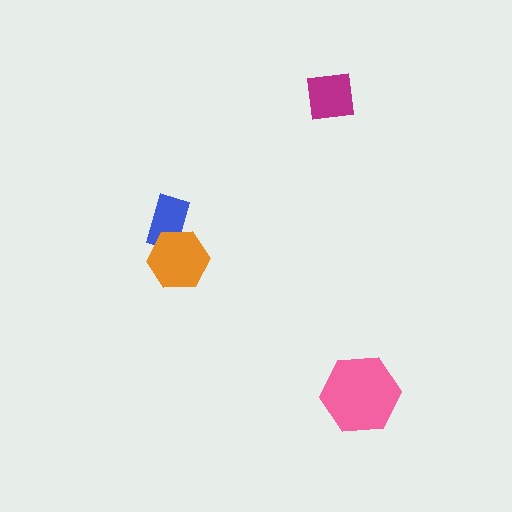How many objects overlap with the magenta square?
0 objects overlap with the magenta square.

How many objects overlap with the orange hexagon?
1 object overlaps with the orange hexagon.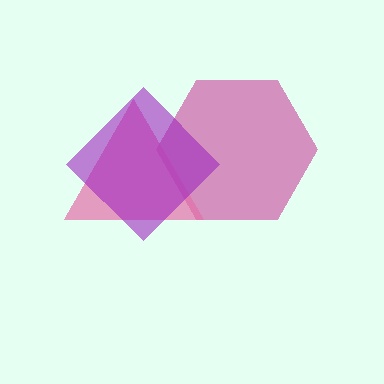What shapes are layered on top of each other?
The layered shapes are: a magenta hexagon, a pink triangle, a purple diamond.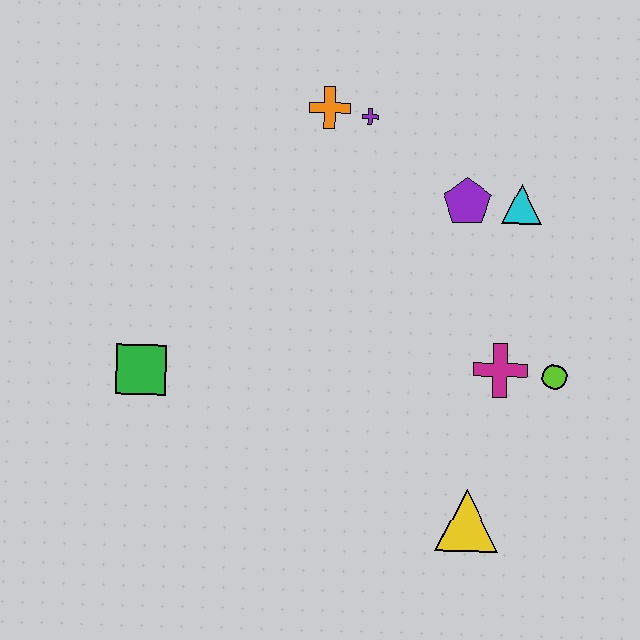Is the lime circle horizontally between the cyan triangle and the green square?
No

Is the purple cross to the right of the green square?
Yes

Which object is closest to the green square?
The orange cross is closest to the green square.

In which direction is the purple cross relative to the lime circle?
The purple cross is above the lime circle.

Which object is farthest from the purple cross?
The yellow triangle is farthest from the purple cross.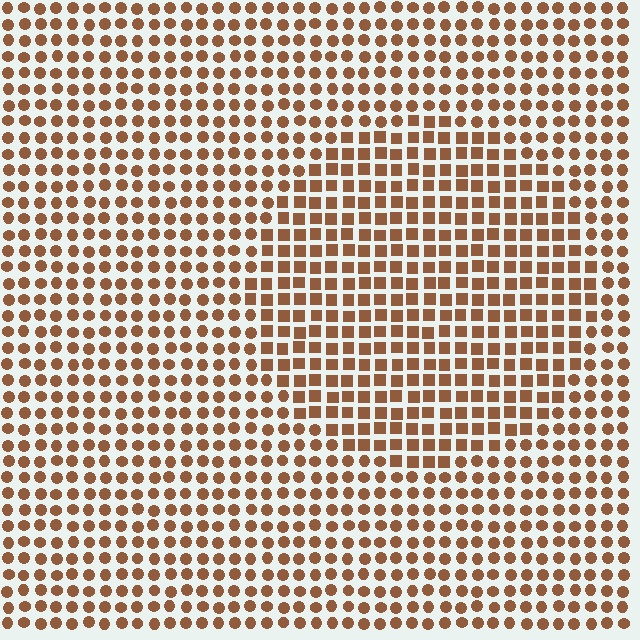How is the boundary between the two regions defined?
The boundary is defined by a change in element shape: squares inside vs. circles outside. All elements share the same color and spacing.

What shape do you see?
I see a circle.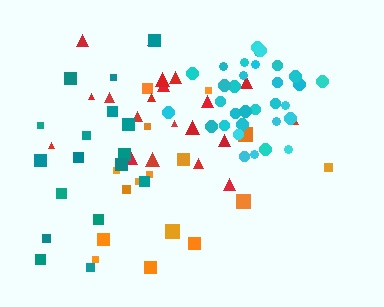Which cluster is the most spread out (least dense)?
Teal.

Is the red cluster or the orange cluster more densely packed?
Red.